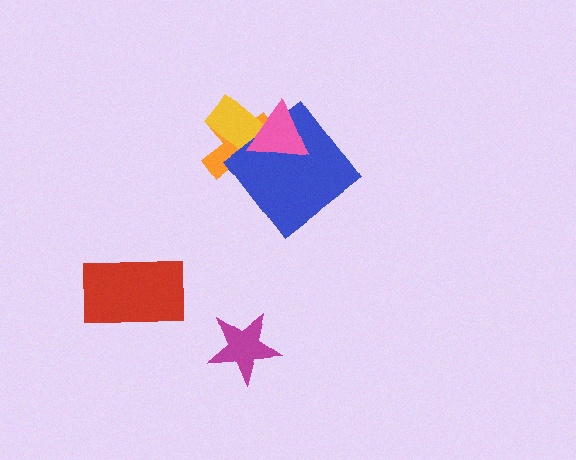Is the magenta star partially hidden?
No, no other shape covers it.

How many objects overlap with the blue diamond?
2 objects overlap with the blue diamond.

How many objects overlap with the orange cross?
3 objects overlap with the orange cross.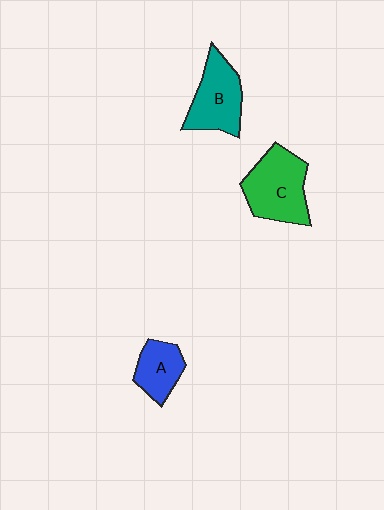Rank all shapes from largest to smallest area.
From largest to smallest: C (green), B (teal), A (blue).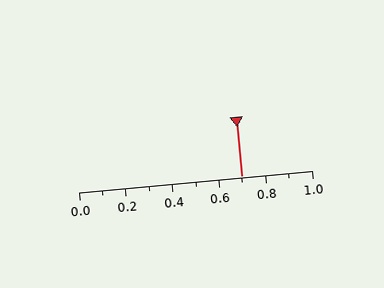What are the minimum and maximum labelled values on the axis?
The axis runs from 0.0 to 1.0.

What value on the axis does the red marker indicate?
The marker indicates approximately 0.7.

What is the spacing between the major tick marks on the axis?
The major ticks are spaced 0.2 apart.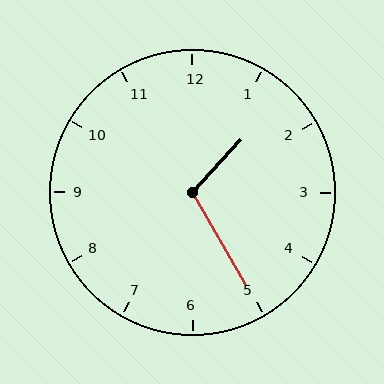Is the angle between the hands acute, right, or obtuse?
It is obtuse.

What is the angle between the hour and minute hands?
Approximately 108 degrees.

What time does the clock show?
1:25.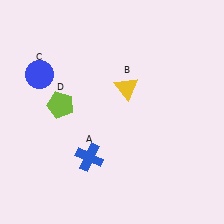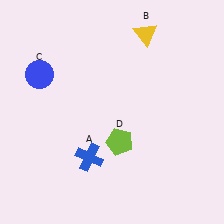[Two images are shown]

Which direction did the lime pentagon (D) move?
The lime pentagon (D) moved right.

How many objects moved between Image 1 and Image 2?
2 objects moved between the two images.